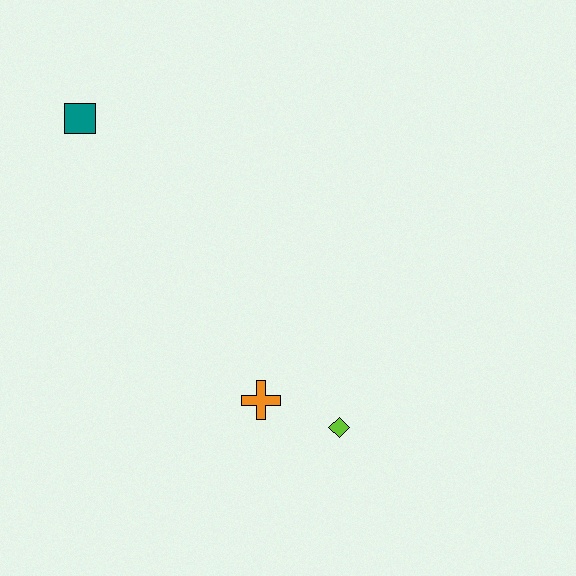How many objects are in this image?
There are 3 objects.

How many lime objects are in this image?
There is 1 lime object.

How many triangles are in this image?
There are no triangles.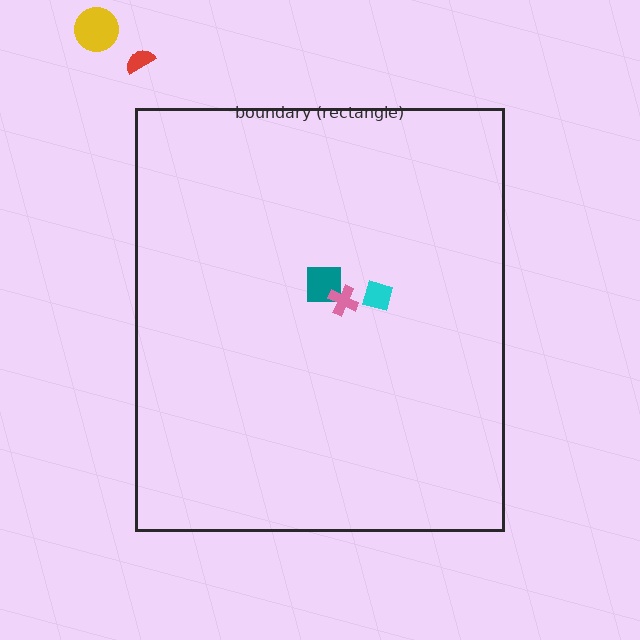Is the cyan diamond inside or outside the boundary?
Inside.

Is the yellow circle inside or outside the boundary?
Outside.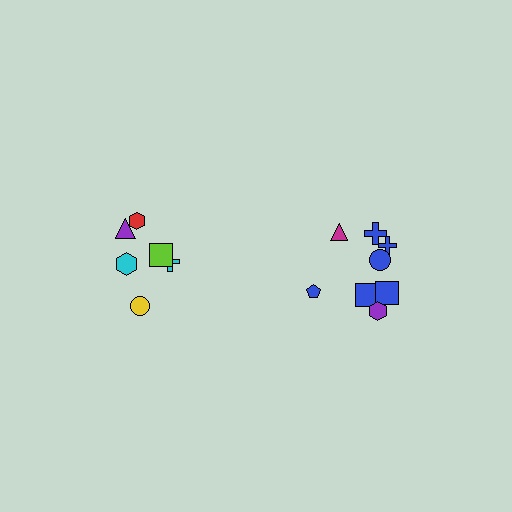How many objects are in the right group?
There are 8 objects.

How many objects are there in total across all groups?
There are 14 objects.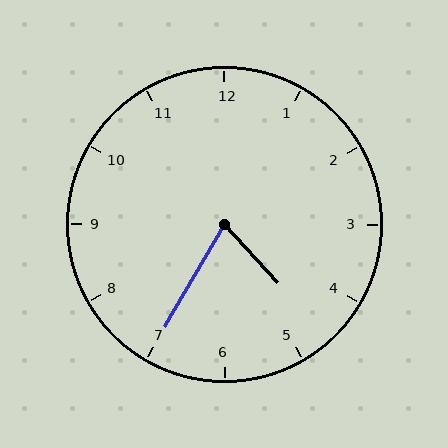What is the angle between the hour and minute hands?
Approximately 72 degrees.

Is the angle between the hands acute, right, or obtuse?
It is acute.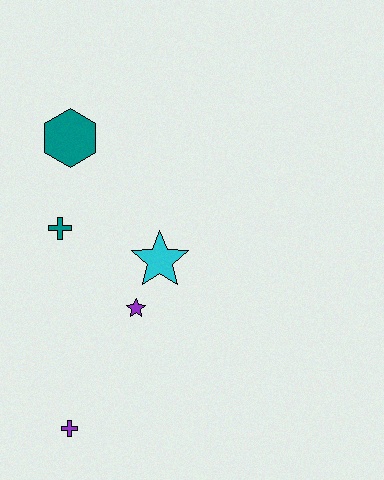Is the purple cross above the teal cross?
No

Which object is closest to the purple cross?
The purple star is closest to the purple cross.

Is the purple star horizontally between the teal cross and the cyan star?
Yes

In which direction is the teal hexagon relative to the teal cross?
The teal hexagon is above the teal cross.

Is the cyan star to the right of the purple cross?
Yes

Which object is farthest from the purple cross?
The teal hexagon is farthest from the purple cross.